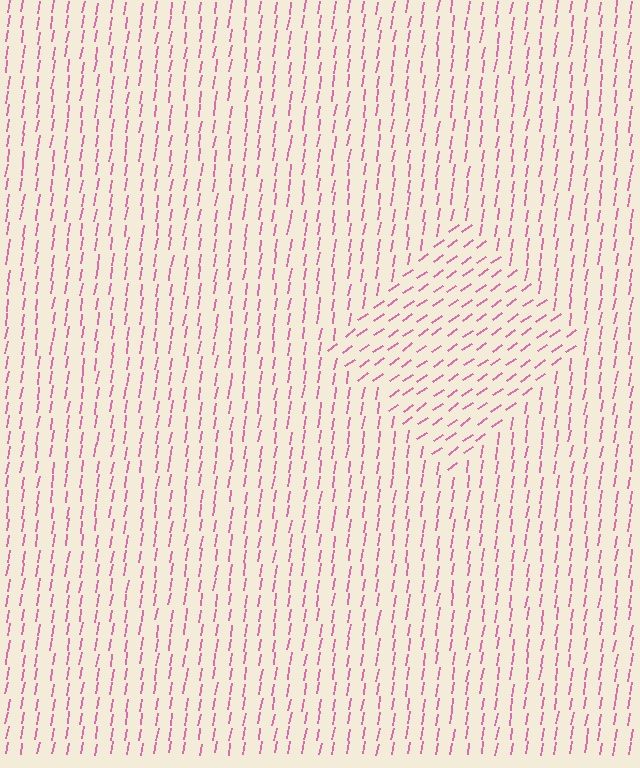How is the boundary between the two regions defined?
The boundary is defined purely by a change in line orientation (approximately 45 degrees difference). All lines are the same color and thickness.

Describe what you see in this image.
The image is filled with small pink line segments. A diamond region in the image has lines oriented differently from the surrounding lines, creating a visible texture boundary.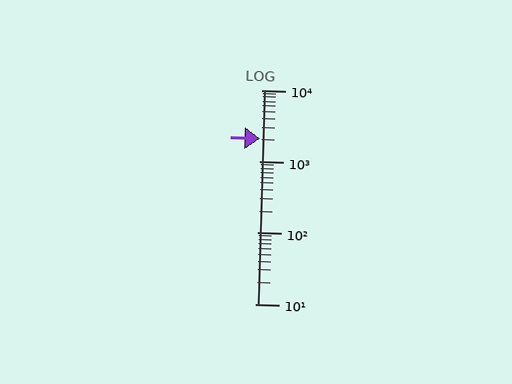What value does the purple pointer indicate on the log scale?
The pointer indicates approximately 2100.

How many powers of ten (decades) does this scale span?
The scale spans 3 decades, from 10 to 10000.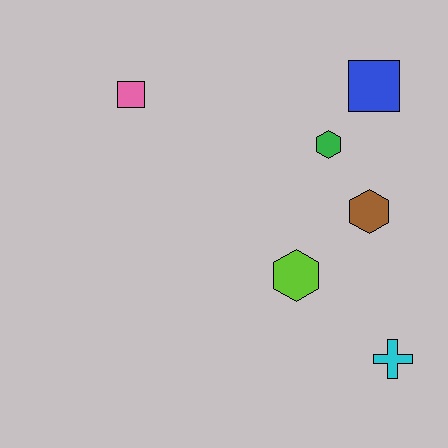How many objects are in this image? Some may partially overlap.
There are 6 objects.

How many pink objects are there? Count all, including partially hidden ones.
There is 1 pink object.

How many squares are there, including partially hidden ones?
There are 2 squares.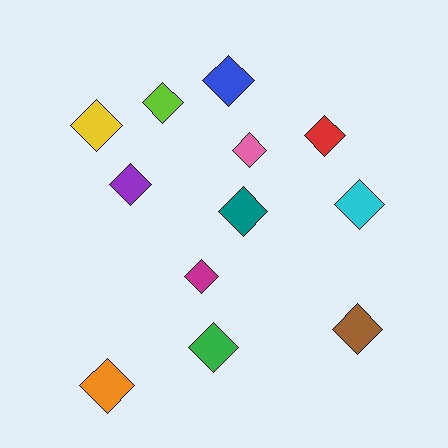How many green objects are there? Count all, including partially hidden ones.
There is 1 green object.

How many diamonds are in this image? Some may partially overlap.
There are 12 diamonds.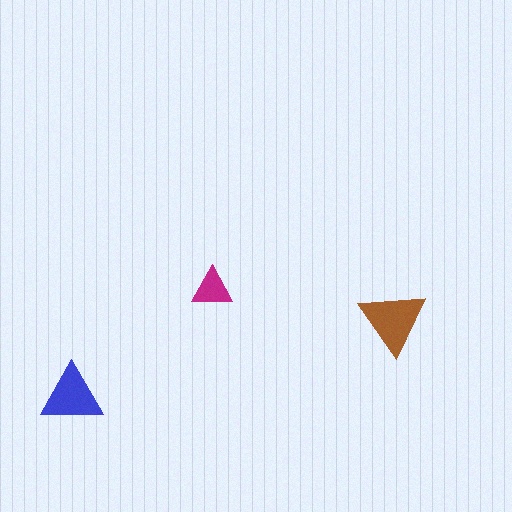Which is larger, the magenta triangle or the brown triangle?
The brown one.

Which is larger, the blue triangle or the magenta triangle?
The blue one.